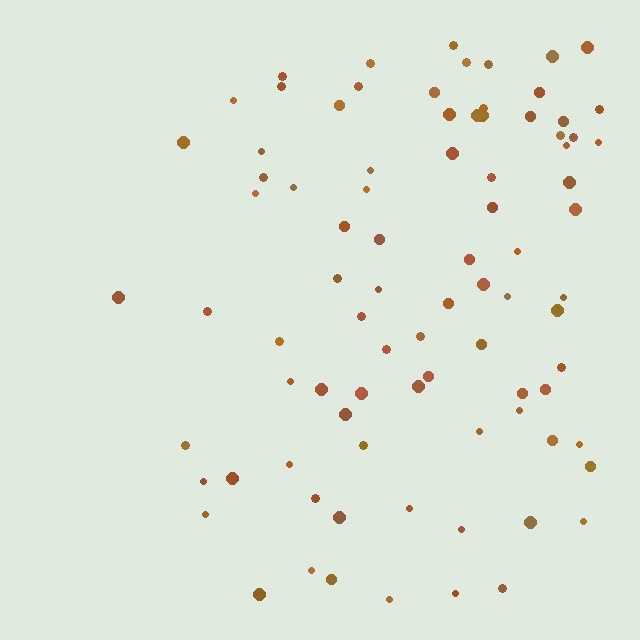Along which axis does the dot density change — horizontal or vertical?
Horizontal.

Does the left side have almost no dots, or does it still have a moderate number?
Still a moderate number, just noticeably fewer than the right.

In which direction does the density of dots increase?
From left to right, with the right side densest.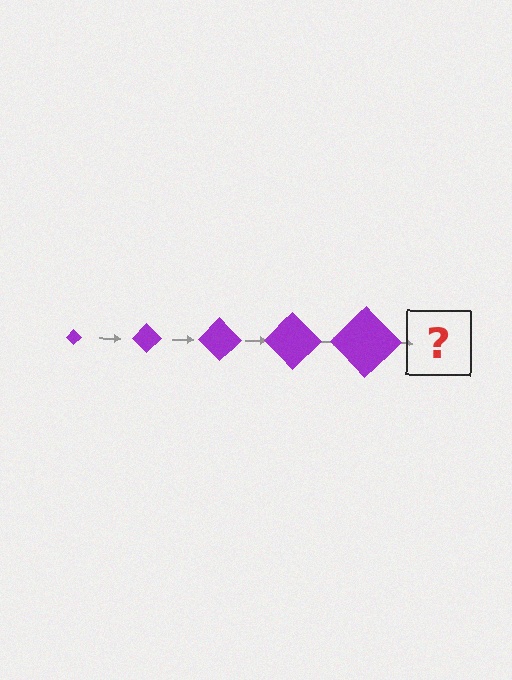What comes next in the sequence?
The next element should be a purple diamond, larger than the previous one.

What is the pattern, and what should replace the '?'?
The pattern is that the diamond gets progressively larger each step. The '?' should be a purple diamond, larger than the previous one.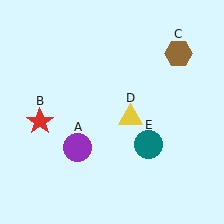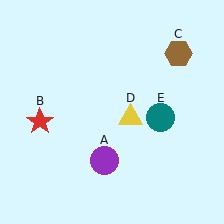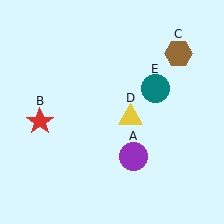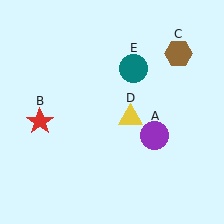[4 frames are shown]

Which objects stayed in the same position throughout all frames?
Red star (object B) and brown hexagon (object C) and yellow triangle (object D) remained stationary.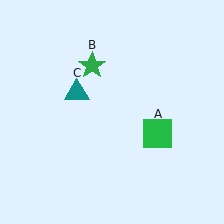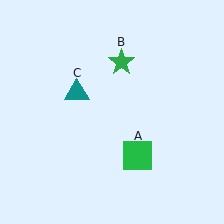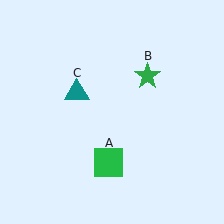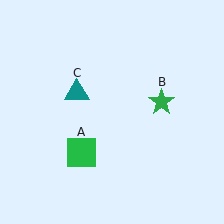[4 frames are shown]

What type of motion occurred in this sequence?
The green square (object A), green star (object B) rotated clockwise around the center of the scene.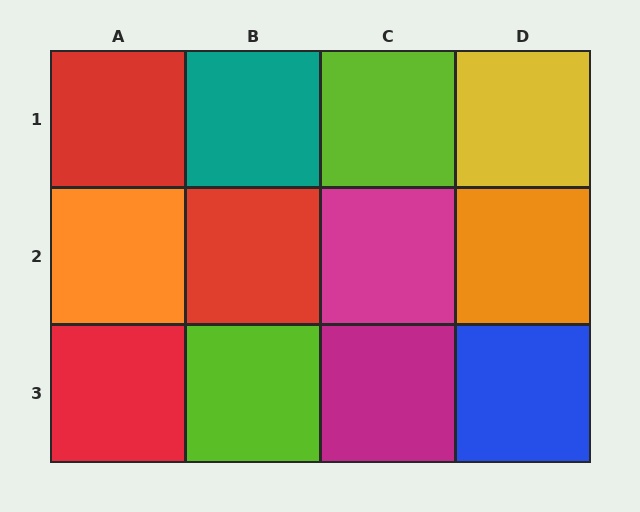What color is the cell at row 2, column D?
Orange.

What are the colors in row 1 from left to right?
Red, teal, lime, yellow.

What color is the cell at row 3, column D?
Blue.